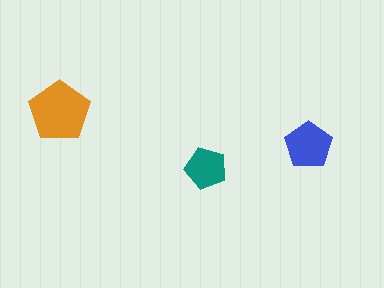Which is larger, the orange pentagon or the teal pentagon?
The orange one.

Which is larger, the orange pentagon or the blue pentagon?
The orange one.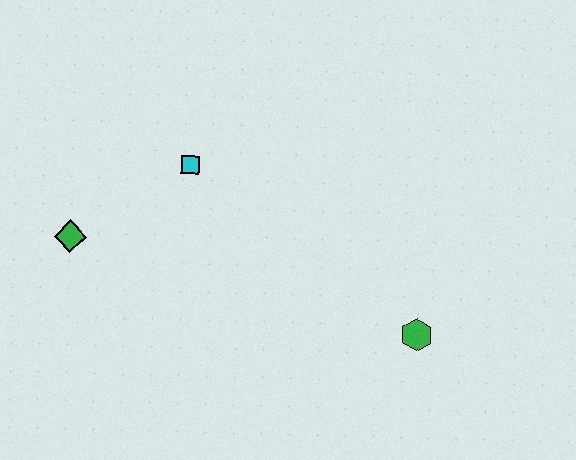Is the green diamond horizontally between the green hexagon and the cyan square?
No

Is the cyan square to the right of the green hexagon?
No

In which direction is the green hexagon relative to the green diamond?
The green hexagon is to the right of the green diamond.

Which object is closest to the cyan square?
The green diamond is closest to the cyan square.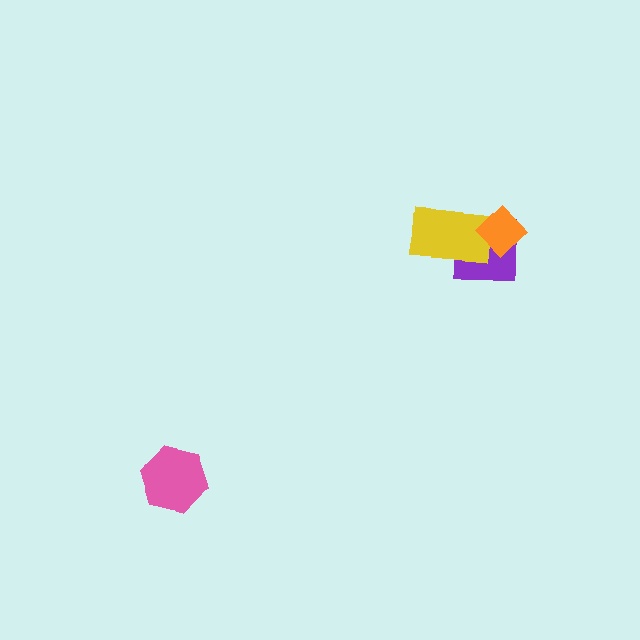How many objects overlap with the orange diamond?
2 objects overlap with the orange diamond.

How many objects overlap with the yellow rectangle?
2 objects overlap with the yellow rectangle.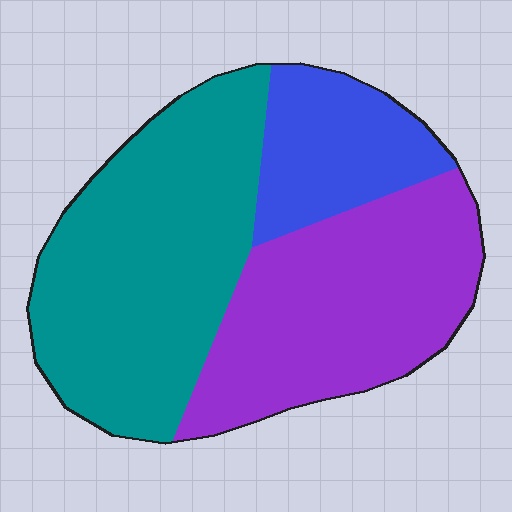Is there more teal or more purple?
Teal.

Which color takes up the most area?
Teal, at roughly 45%.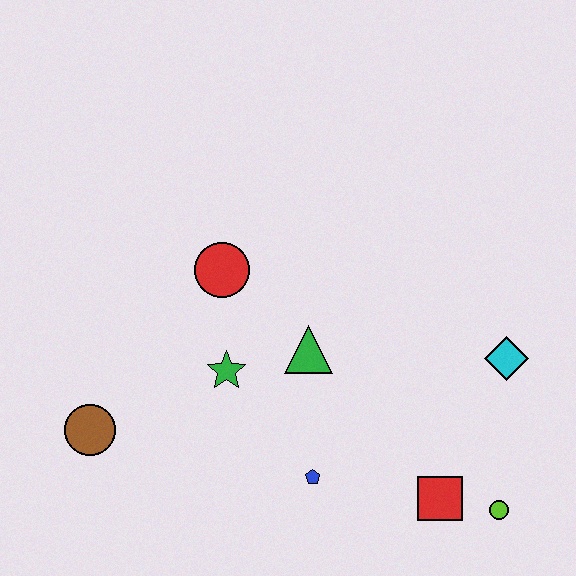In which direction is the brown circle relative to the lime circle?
The brown circle is to the left of the lime circle.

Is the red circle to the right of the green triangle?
No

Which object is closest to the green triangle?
The green star is closest to the green triangle.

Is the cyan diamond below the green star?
No